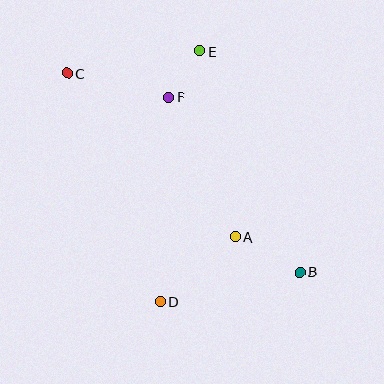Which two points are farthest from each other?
Points B and C are farthest from each other.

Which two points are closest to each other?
Points E and F are closest to each other.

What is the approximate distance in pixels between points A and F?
The distance between A and F is approximately 154 pixels.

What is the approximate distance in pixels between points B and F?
The distance between B and F is approximately 218 pixels.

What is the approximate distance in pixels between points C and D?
The distance between C and D is approximately 246 pixels.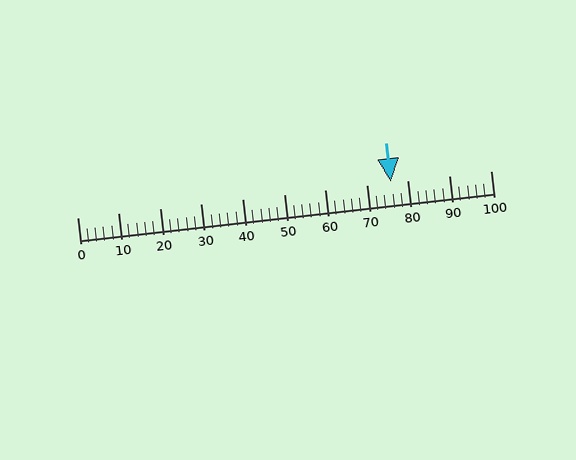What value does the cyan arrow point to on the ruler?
The cyan arrow points to approximately 76.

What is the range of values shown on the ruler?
The ruler shows values from 0 to 100.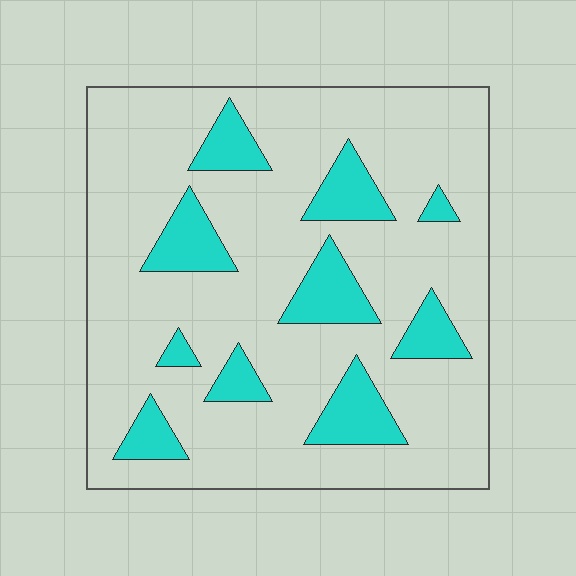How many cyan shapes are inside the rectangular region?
10.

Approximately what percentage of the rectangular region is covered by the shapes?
Approximately 20%.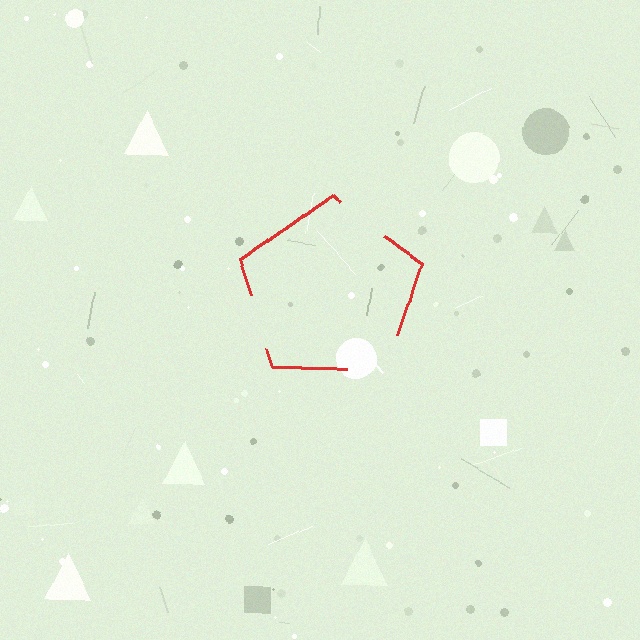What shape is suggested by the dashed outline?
The dashed outline suggests a pentagon.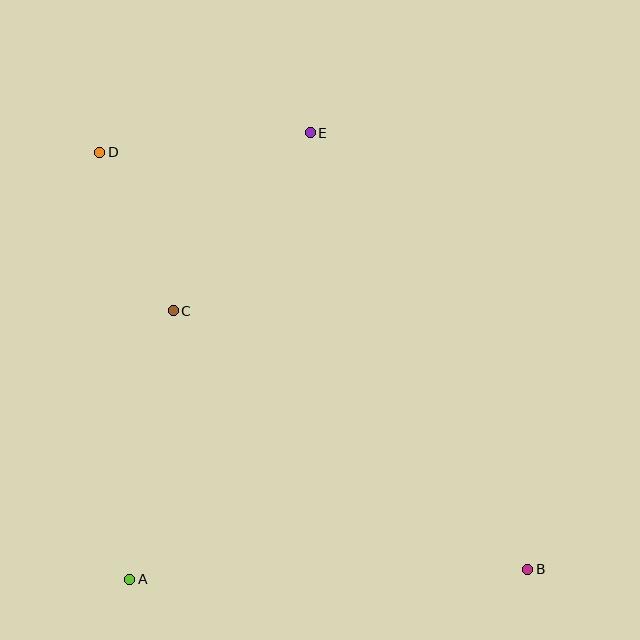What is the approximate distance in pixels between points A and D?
The distance between A and D is approximately 428 pixels.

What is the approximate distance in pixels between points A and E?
The distance between A and E is approximately 482 pixels.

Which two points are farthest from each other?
Points B and D are farthest from each other.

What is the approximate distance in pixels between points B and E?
The distance between B and E is approximately 488 pixels.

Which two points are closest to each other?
Points C and D are closest to each other.